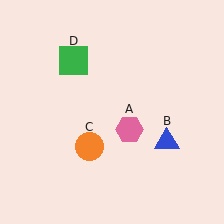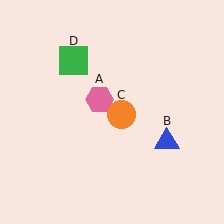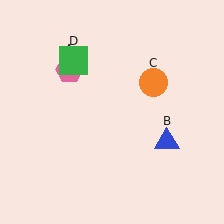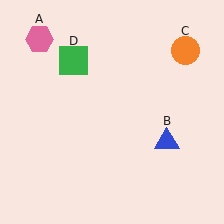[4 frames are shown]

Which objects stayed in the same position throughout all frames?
Blue triangle (object B) and green square (object D) remained stationary.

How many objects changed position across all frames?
2 objects changed position: pink hexagon (object A), orange circle (object C).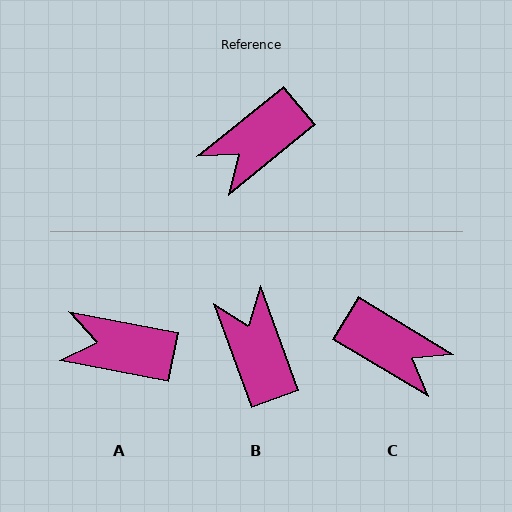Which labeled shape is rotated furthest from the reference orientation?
C, about 110 degrees away.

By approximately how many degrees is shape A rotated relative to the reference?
Approximately 50 degrees clockwise.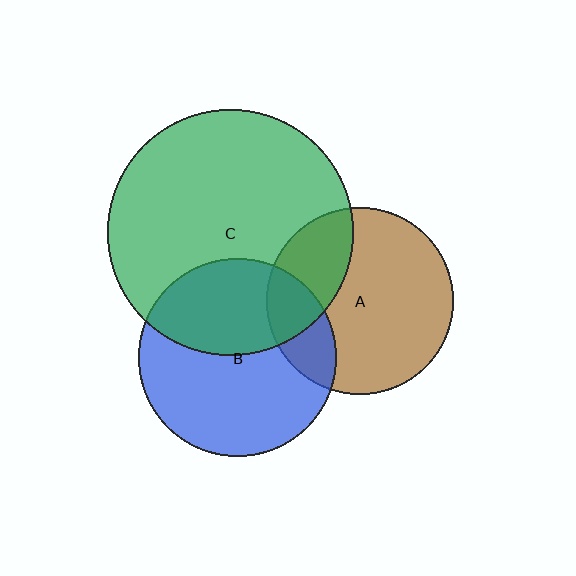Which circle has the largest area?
Circle C (green).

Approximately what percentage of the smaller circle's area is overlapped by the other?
Approximately 40%.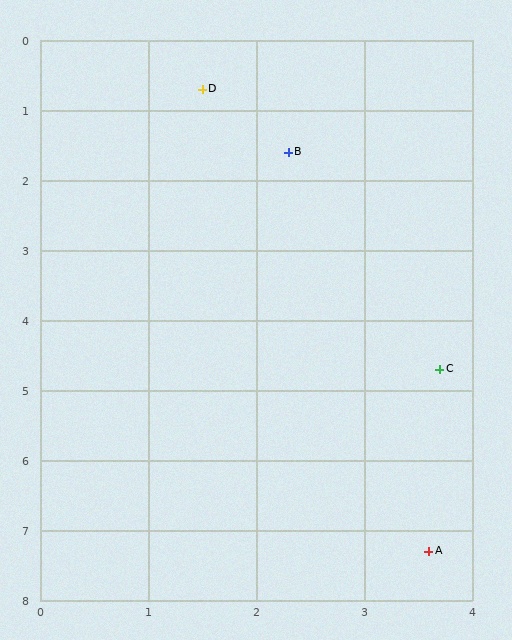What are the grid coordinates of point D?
Point D is at approximately (1.5, 0.7).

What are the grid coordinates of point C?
Point C is at approximately (3.7, 4.7).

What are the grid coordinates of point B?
Point B is at approximately (2.3, 1.6).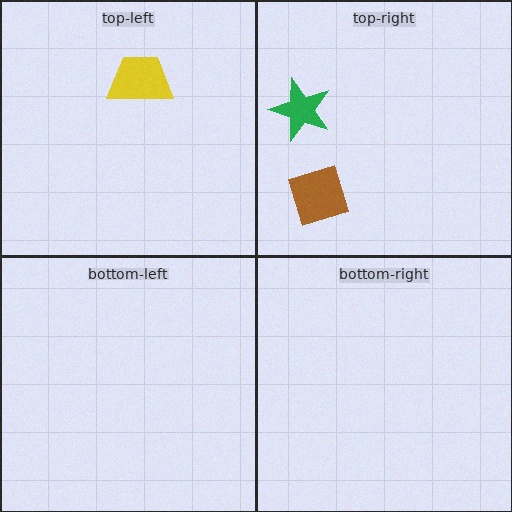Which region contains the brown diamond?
The top-right region.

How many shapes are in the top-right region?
2.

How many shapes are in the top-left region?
1.